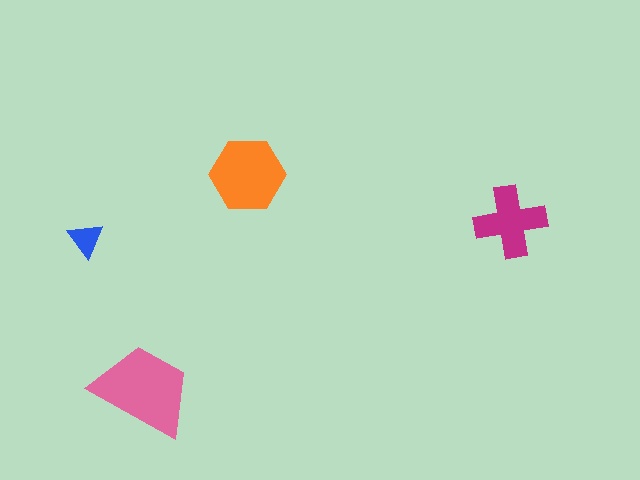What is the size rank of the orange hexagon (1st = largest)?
2nd.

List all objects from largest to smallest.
The pink trapezoid, the orange hexagon, the magenta cross, the blue triangle.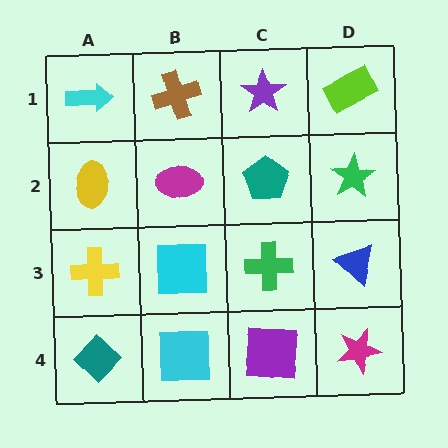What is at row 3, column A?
A yellow cross.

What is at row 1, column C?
A purple star.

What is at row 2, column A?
A yellow ellipse.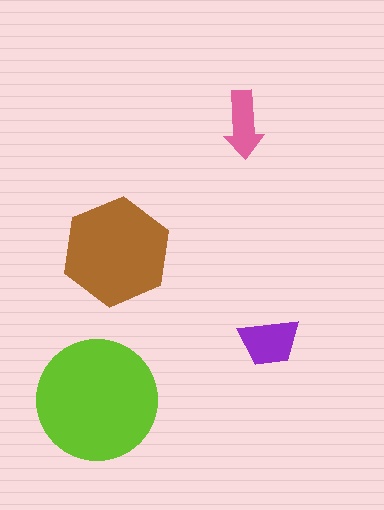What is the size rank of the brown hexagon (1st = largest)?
2nd.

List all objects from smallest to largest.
The pink arrow, the purple trapezoid, the brown hexagon, the lime circle.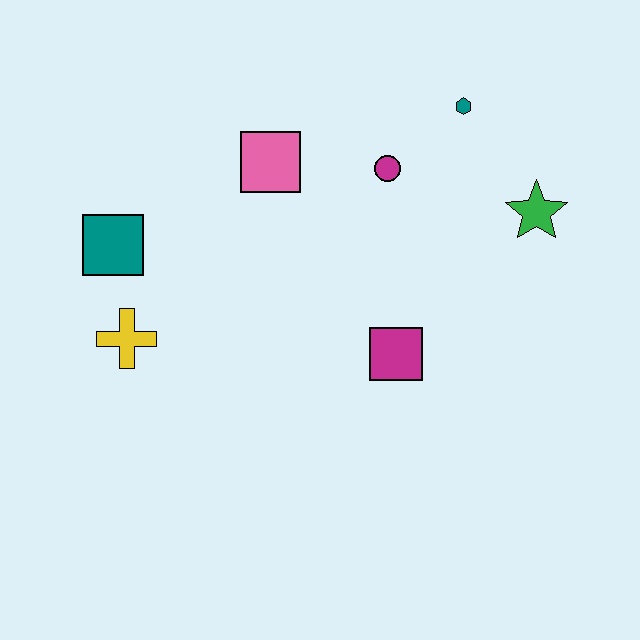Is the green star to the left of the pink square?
No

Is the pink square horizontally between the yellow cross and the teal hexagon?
Yes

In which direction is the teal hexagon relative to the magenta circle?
The teal hexagon is to the right of the magenta circle.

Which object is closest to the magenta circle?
The teal hexagon is closest to the magenta circle.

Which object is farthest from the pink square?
The green star is farthest from the pink square.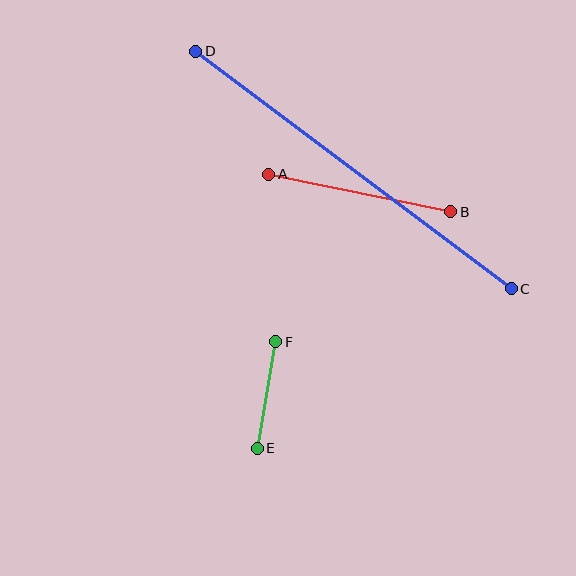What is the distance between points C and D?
The distance is approximately 395 pixels.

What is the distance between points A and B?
The distance is approximately 186 pixels.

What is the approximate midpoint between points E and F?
The midpoint is at approximately (267, 395) pixels.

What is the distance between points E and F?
The distance is approximately 108 pixels.